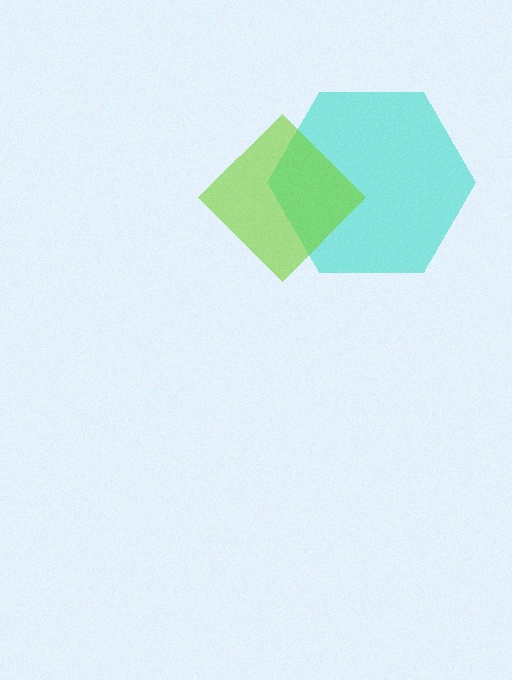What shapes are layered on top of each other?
The layered shapes are: a cyan hexagon, a lime diamond.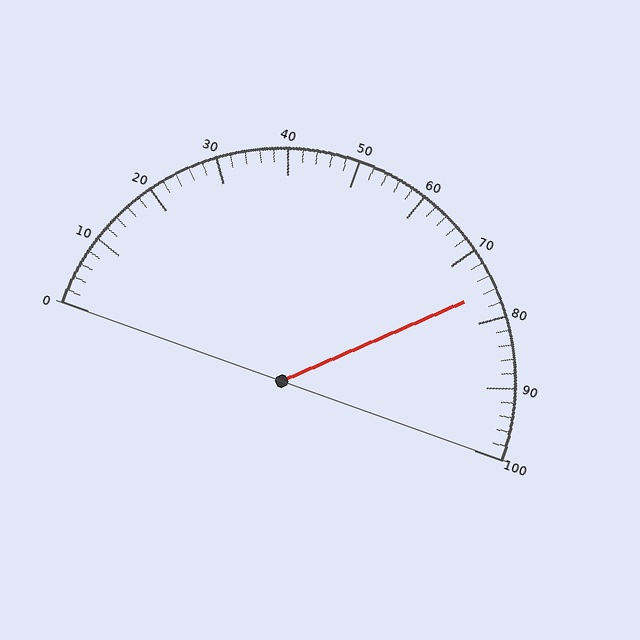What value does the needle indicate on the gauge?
The needle indicates approximately 76.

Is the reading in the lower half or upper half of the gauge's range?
The reading is in the upper half of the range (0 to 100).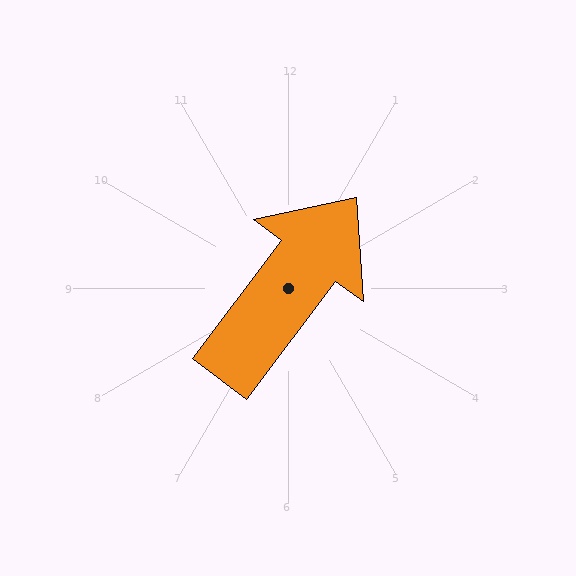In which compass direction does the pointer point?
Northeast.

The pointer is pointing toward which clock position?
Roughly 1 o'clock.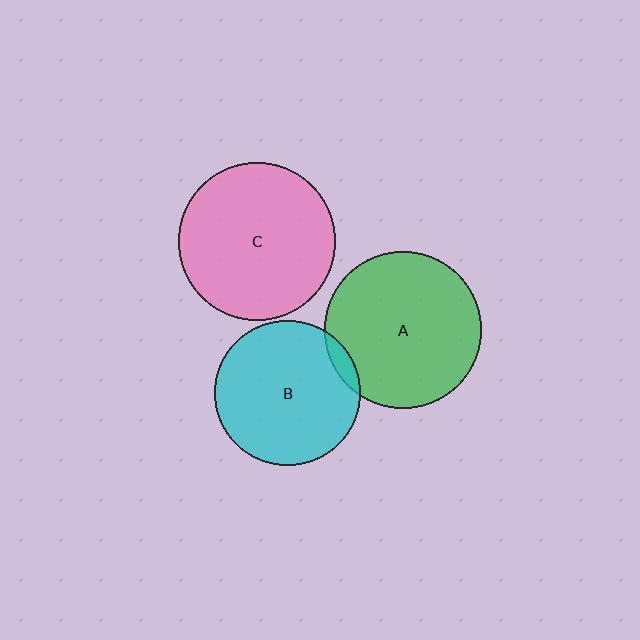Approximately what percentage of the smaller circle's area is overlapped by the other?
Approximately 5%.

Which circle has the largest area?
Circle C (pink).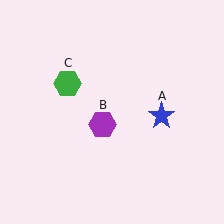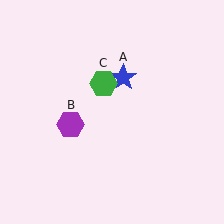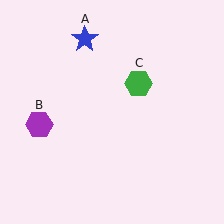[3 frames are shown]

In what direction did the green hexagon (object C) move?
The green hexagon (object C) moved right.